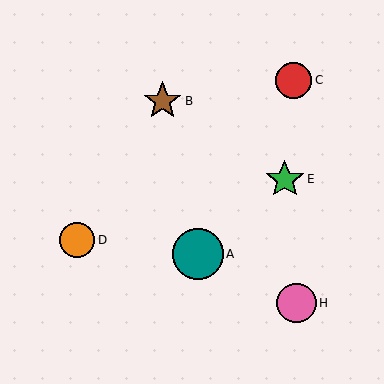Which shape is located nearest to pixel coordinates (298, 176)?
The green star (labeled E) at (285, 179) is nearest to that location.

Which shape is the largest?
The teal circle (labeled A) is the largest.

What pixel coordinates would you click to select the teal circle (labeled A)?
Click at (198, 254) to select the teal circle A.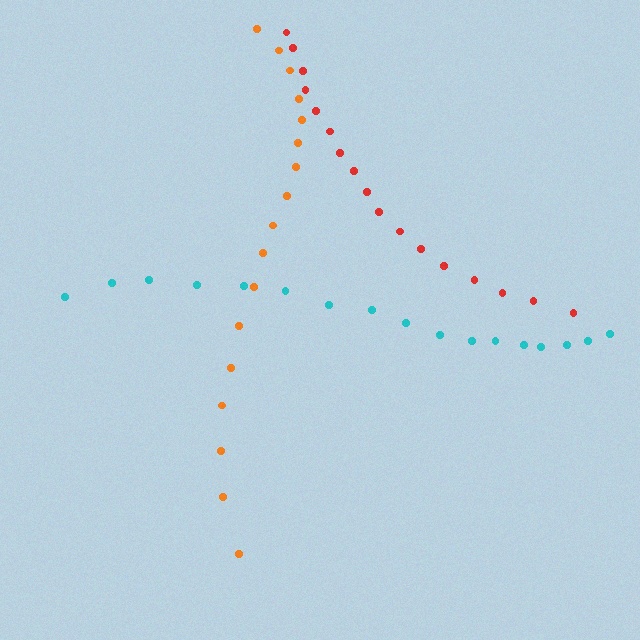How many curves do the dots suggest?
There are 3 distinct paths.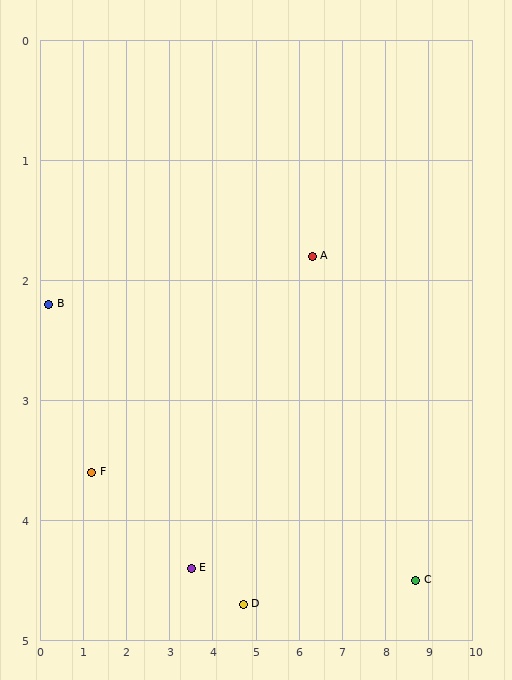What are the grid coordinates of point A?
Point A is at approximately (6.3, 1.8).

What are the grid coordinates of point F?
Point F is at approximately (1.2, 3.6).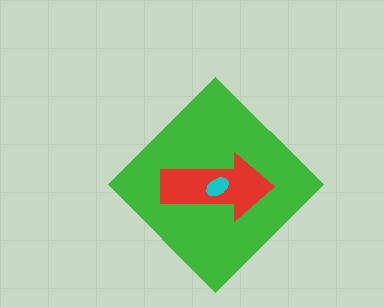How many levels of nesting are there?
3.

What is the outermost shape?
The green diamond.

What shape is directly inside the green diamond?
The red arrow.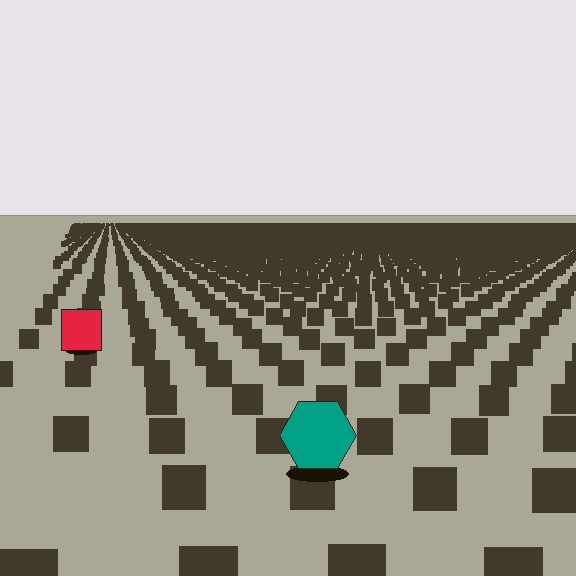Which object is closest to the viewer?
The teal hexagon is closest. The texture marks near it are larger and more spread out.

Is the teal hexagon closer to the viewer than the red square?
Yes. The teal hexagon is closer — you can tell from the texture gradient: the ground texture is coarser near it.